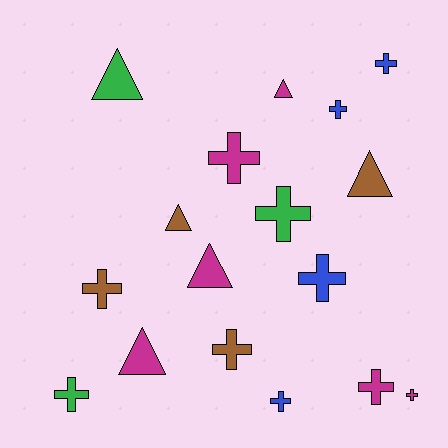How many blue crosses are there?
There are 4 blue crosses.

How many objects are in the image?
There are 17 objects.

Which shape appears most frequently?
Cross, with 11 objects.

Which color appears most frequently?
Magenta, with 6 objects.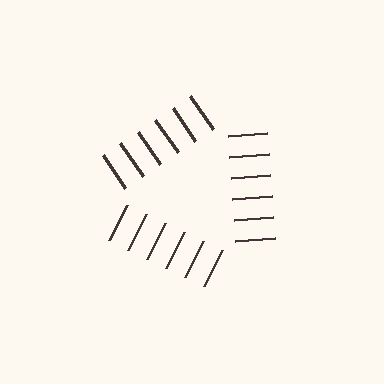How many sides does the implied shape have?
3 sides — the line-ends trace a triangle.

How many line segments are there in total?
18 — 6 along each of the 3 edges.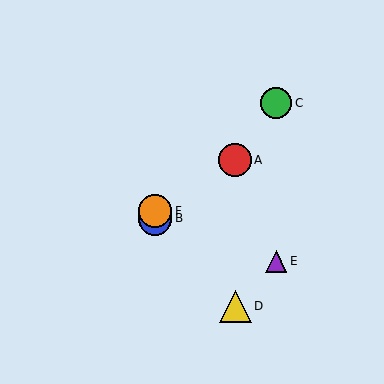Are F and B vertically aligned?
Yes, both are at x≈155.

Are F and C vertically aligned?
No, F is at x≈155 and C is at x≈276.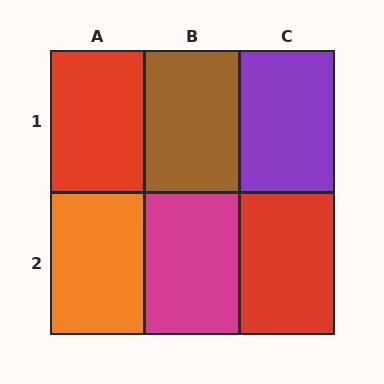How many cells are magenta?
1 cell is magenta.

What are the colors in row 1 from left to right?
Red, brown, purple.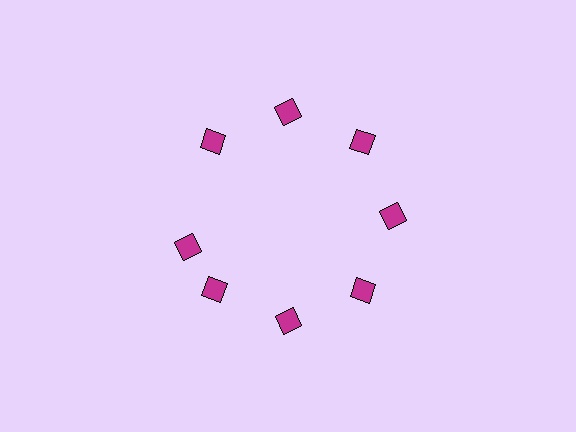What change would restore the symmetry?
The symmetry would be restored by rotating it back into even spacing with its neighbors so that all 8 diamonds sit at equal angles and equal distance from the center.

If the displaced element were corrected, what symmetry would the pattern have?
It would have 8-fold rotational symmetry — the pattern would map onto itself every 45 degrees.